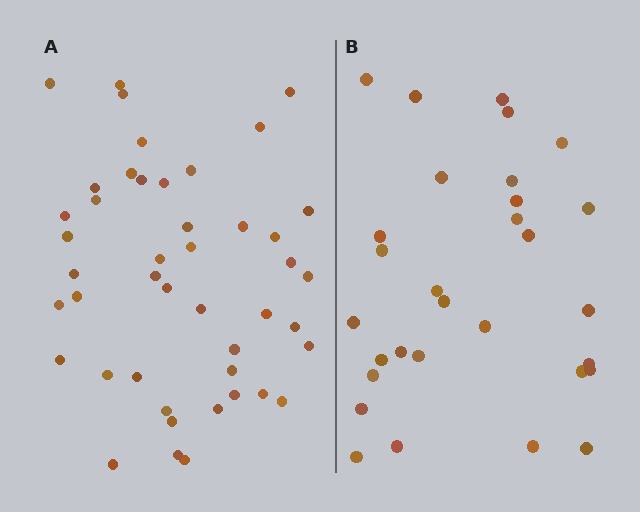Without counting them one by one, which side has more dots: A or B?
Region A (the left region) has more dots.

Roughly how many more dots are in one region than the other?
Region A has approximately 15 more dots than region B.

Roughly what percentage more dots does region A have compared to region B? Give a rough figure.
About 50% more.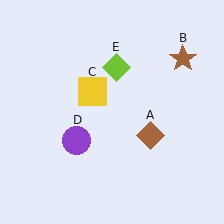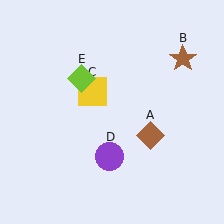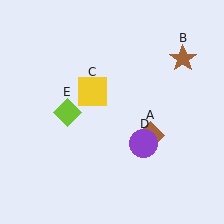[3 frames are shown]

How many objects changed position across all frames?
2 objects changed position: purple circle (object D), lime diamond (object E).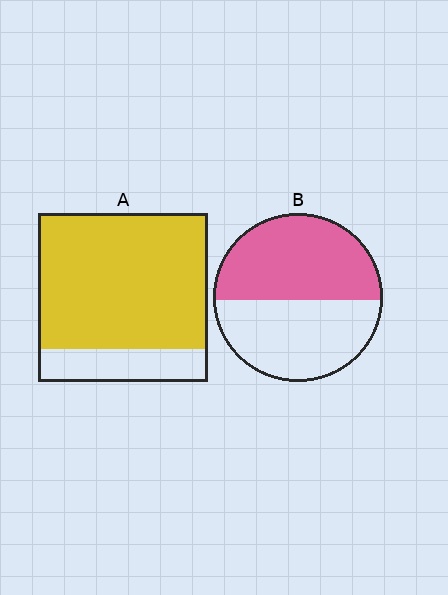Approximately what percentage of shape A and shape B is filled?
A is approximately 80% and B is approximately 50%.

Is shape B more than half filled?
Roughly half.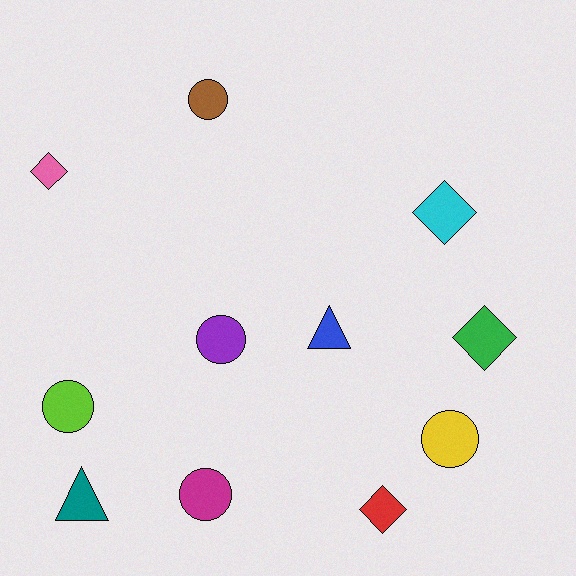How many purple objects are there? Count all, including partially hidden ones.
There is 1 purple object.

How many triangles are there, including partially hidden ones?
There are 2 triangles.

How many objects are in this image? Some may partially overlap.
There are 11 objects.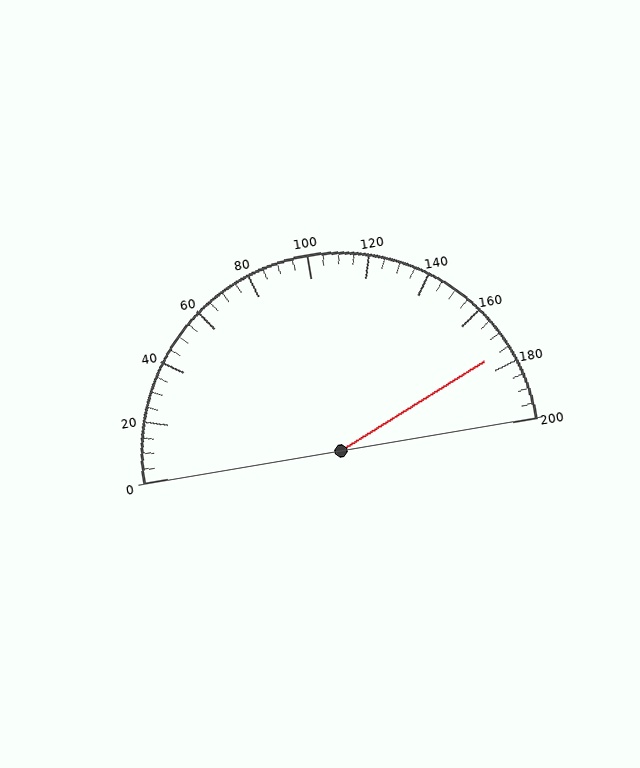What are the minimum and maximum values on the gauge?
The gauge ranges from 0 to 200.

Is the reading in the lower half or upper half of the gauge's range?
The reading is in the upper half of the range (0 to 200).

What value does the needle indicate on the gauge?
The needle indicates approximately 175.